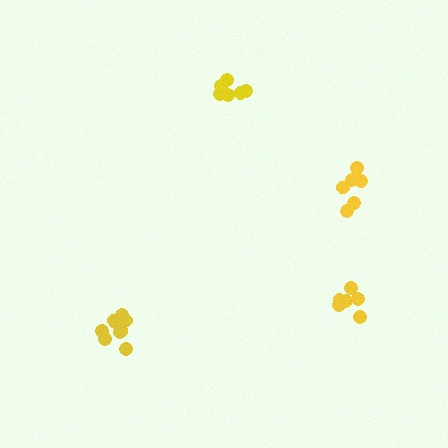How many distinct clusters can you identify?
There are 4 distinct clusters.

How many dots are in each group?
Group 1: 11 dots, Group 2: 6 dots, Group 3: 7 dots, Group 4: 6 dots (30 total).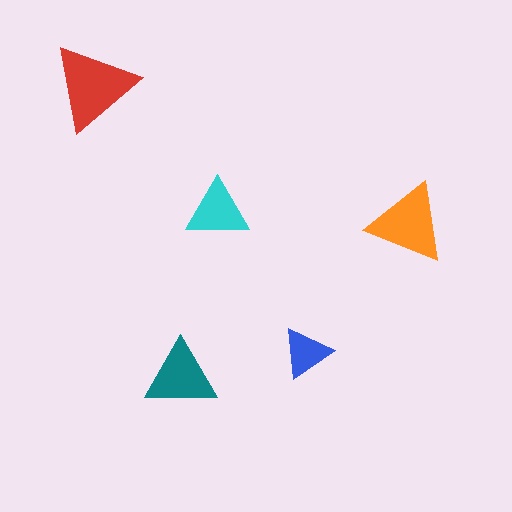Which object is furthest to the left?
The red triangle is leftmost.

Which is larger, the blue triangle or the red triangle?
The red one.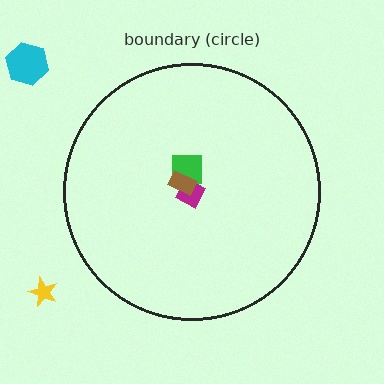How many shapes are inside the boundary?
3 inside, 2 outside.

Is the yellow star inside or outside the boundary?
Outside.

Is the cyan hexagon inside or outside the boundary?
Outside.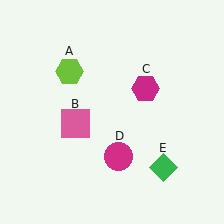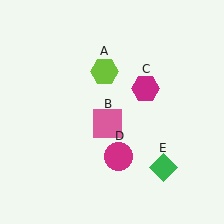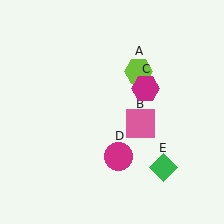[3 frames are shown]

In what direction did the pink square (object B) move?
The pink square (object B) moved right.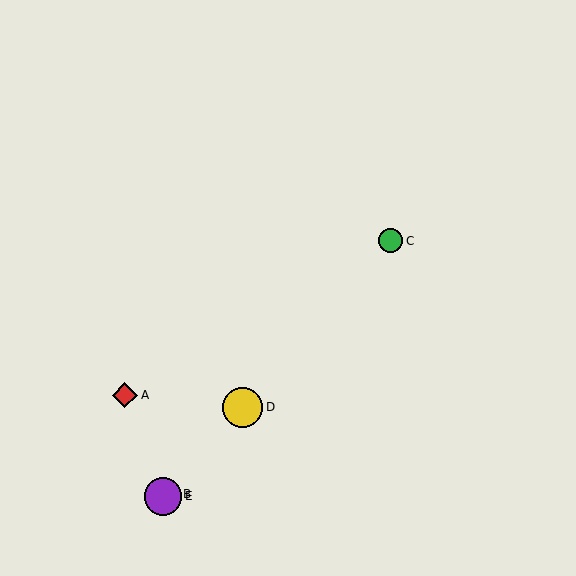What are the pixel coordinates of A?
Object A is at (125, 395).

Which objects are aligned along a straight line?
Objects B, C, D, E are aligned along a straight line.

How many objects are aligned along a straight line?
4 objects (B, C, D, E) are aligned along a straight line.